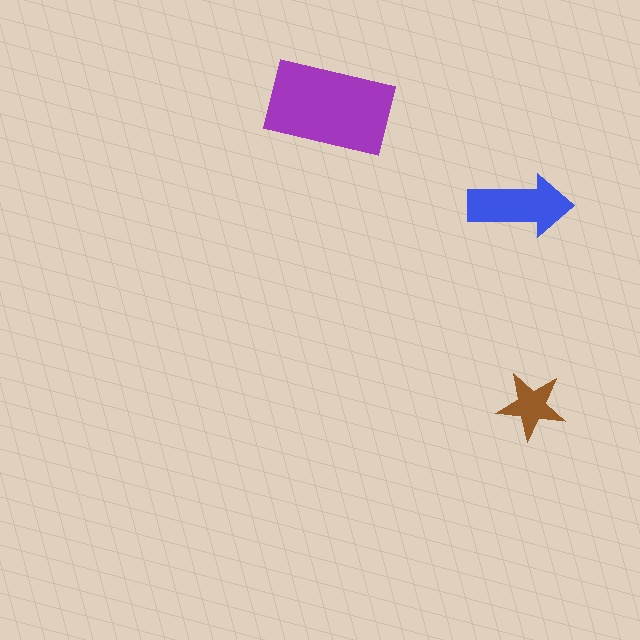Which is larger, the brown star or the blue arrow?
The blue arrow.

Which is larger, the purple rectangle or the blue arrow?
The purple rectangle.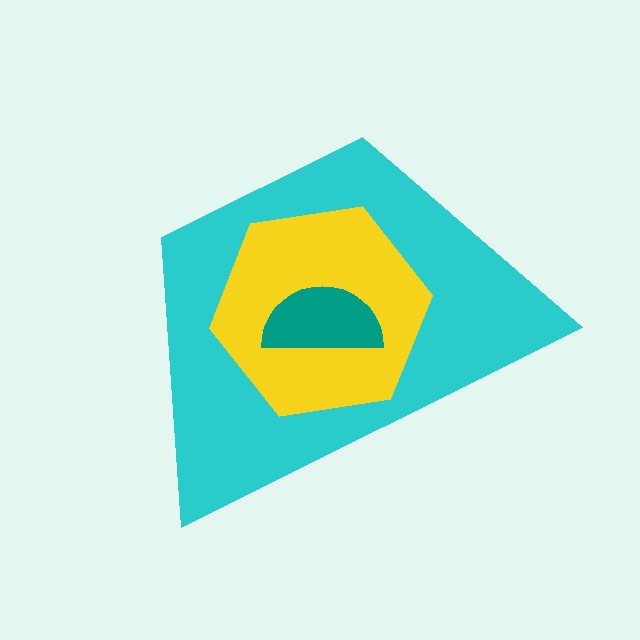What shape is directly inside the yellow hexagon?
The teal semicircle.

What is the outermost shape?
The cyan trapezoid.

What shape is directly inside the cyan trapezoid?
The yellow hexagon.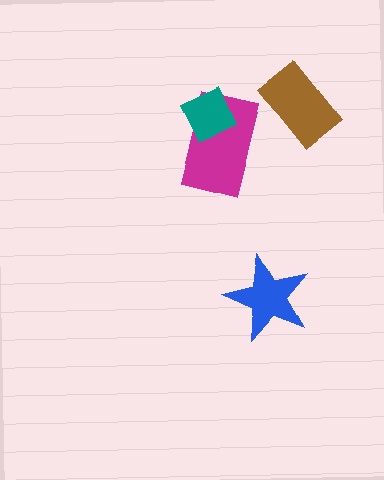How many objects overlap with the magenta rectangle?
1 object overlaps with the magenta rectangle.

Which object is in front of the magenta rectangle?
The teal diamond is in front of the magenta rectangle.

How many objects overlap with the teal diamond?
1 object overlaps with the teal diamond.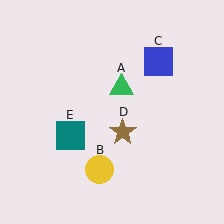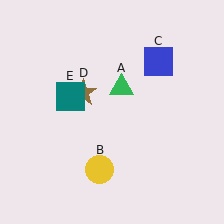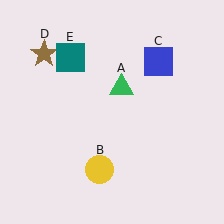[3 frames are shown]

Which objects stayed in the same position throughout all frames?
Green triangle (object A) and yellow circle (object B) and blue square (object C) remained stationary.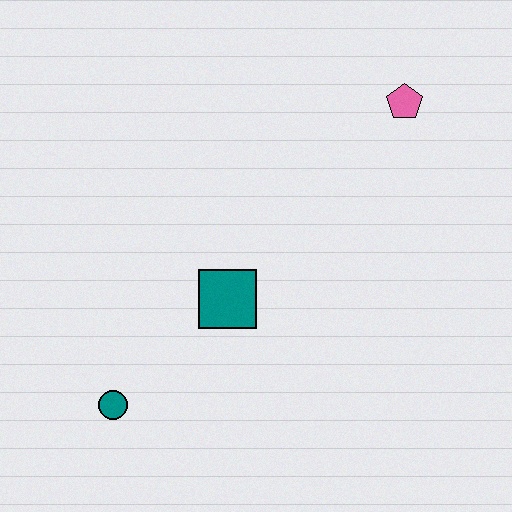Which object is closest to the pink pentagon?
The teal square is closest to the pink pentagon.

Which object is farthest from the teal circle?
The pink pentagon is farthest from the teal circle.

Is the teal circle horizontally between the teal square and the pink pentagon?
No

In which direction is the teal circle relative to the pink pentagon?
The teal circle is below the pink pentagon.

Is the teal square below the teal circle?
No